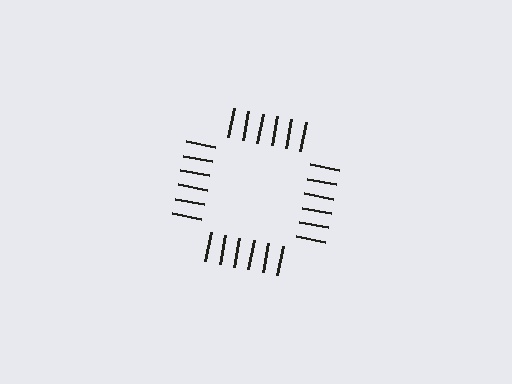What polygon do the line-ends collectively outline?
An illusory square — the line segments terminate on its edges but no continuous stroke is drawn.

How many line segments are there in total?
24 — 6 along each of the 4 edges.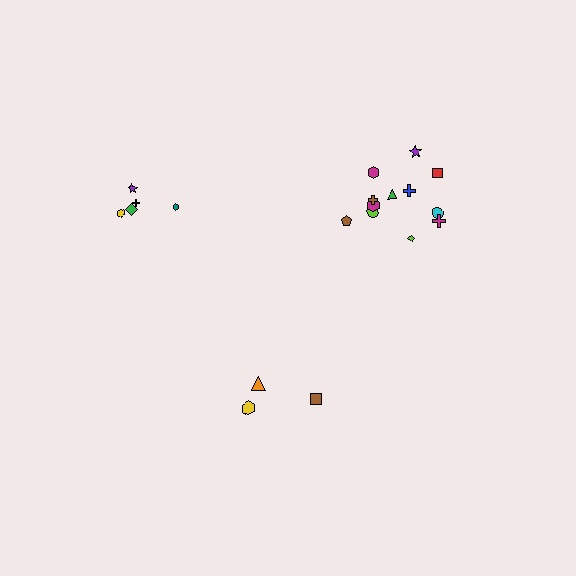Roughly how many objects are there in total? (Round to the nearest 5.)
Roughly 20 objects in total.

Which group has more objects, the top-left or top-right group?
The top-right group.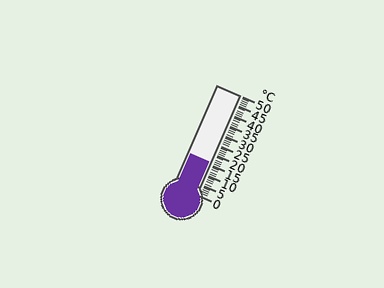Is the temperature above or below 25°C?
The temperature is below 25°C.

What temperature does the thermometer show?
The thermometer shows approximately 16°C.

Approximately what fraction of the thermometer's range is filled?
The thermometer is filled to approximately 30% of its range.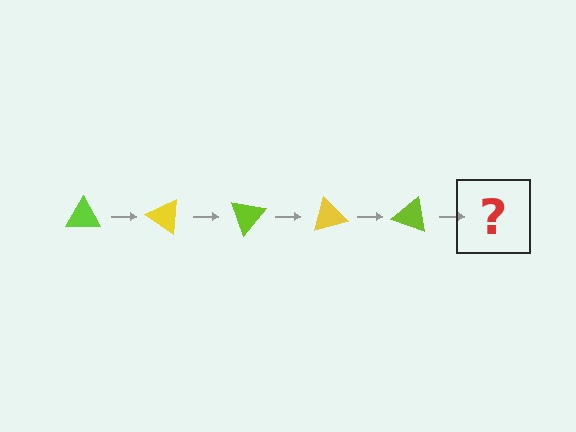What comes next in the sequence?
The next element should be a yellow triangle, rotated 175 degrees from the start.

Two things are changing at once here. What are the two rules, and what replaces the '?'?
The two rules are that it rotates 35 degrees each step and the color cycles through lime and yellow. The '?' should be a yellow triangle, rotated 175 degrees from the start.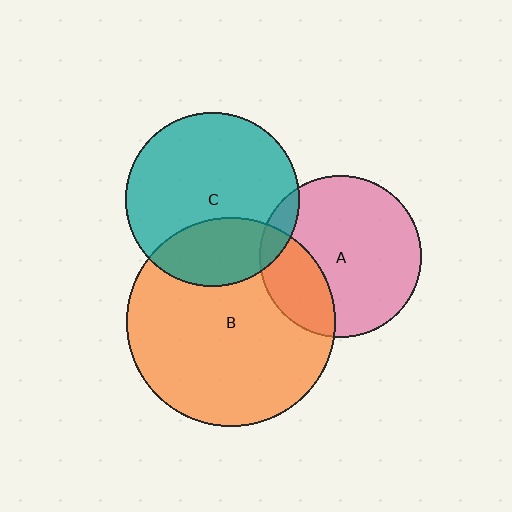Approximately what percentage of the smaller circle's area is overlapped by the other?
Approximately 25%.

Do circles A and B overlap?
Yes.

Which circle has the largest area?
Circle B (orange).